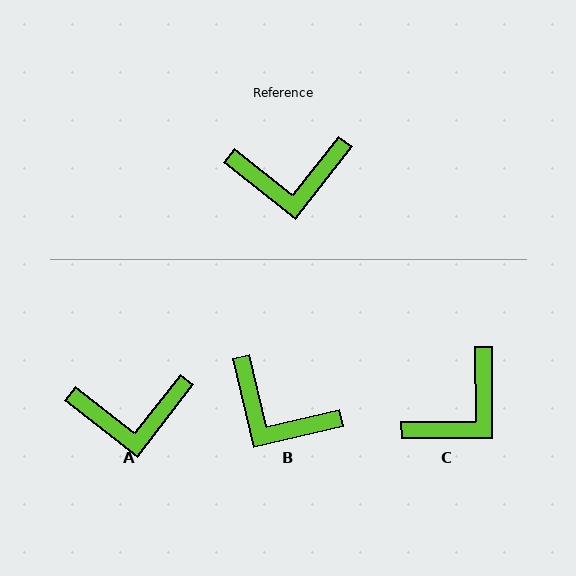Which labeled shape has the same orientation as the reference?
A.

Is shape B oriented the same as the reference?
No, it is off by about 39 degrees.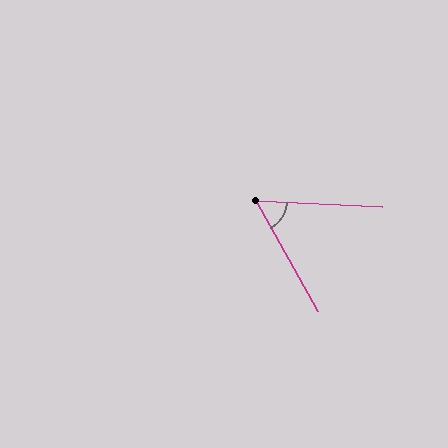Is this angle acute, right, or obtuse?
It is acute.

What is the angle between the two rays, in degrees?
Approximately 58 degrees.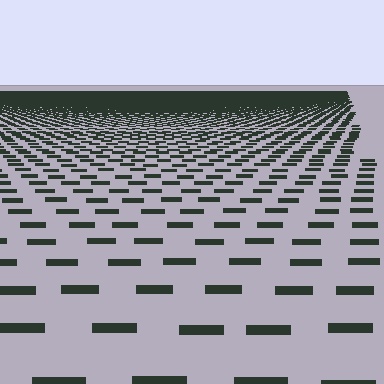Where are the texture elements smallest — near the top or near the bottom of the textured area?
Near the top.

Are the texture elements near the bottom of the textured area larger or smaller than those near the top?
Larger. Near the bottom, elements are closer to the viewer and appear at a bigger on-screen size.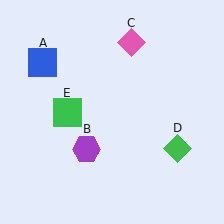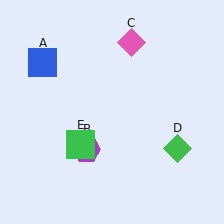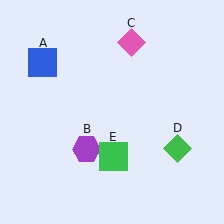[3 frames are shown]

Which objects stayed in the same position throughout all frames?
Blue square (object A) and purple hexagon (object B) and pink diamond (object C) and green diamond (object D) remained stationary.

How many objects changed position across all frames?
1 object changed position: green square (object E).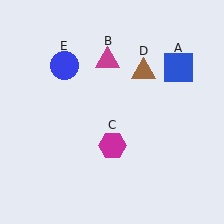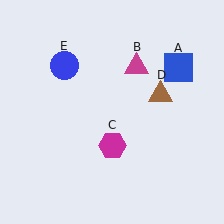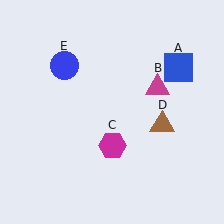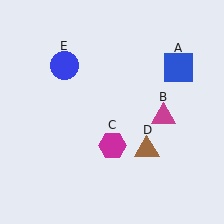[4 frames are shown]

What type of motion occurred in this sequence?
The magenta triangle (object B), brown triangle (object D) rotated clockwise around the center of the scene.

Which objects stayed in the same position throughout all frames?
Blue square (object A) and magenta hexagon (object C) and blue circle (object E) remained stationary.